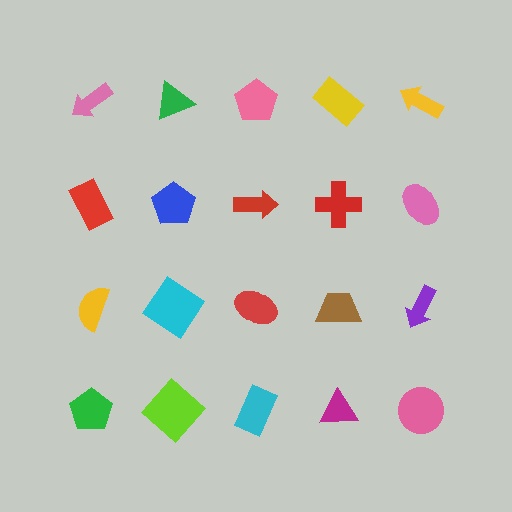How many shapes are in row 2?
5 shapes.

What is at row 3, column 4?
A brown trapezoid.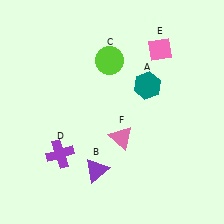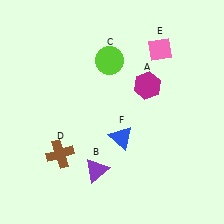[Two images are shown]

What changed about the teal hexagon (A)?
In Image 1, A is teal. In Image 2, it changed to magenta.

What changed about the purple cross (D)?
In Image 1, D is purple. In Image 2, it changed to brown.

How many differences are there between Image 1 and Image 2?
There are 3 differences between the two images.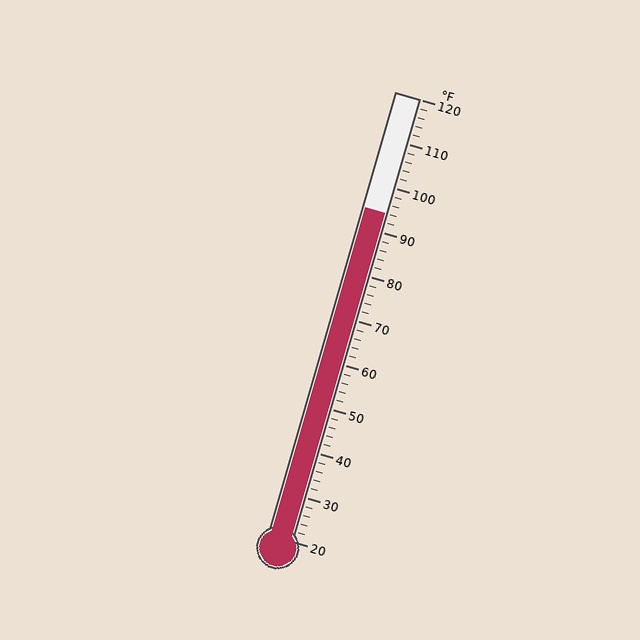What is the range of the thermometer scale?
The thermometer scale ranges from 20°F to 120°F.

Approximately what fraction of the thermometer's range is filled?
The thermometer is filled to approximately 75% of its range.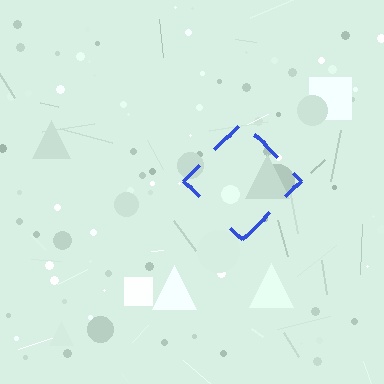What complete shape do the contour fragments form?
The contour fragments form a diamond.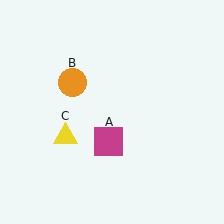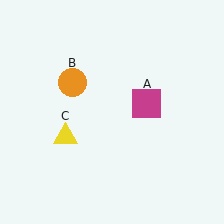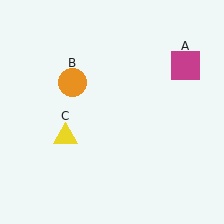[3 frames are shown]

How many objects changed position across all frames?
1 object changed position: magenta square (object A).